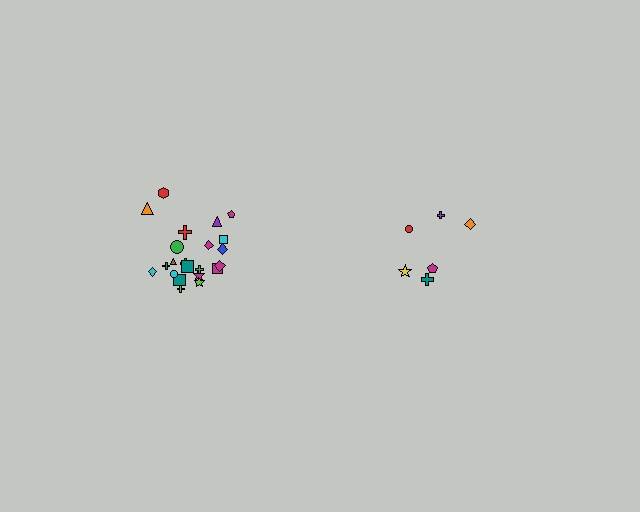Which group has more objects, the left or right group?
The left group.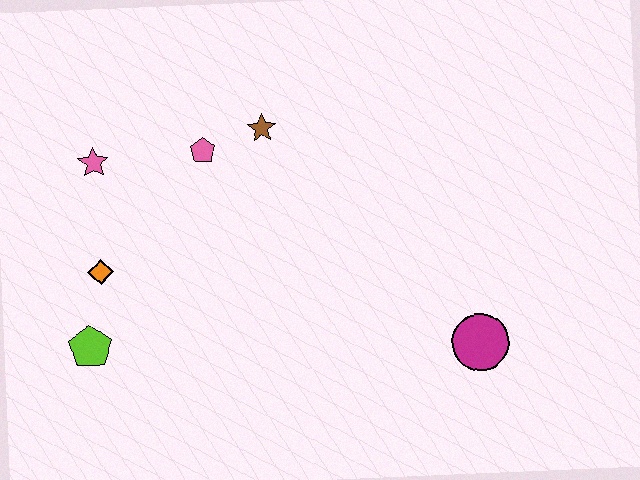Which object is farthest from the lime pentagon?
The magenta circle is farthest from the lime pentagon.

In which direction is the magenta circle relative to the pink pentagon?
The magenta circle is to the right of the pink pentagon.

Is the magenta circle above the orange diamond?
No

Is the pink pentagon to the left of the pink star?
No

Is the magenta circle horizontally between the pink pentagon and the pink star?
No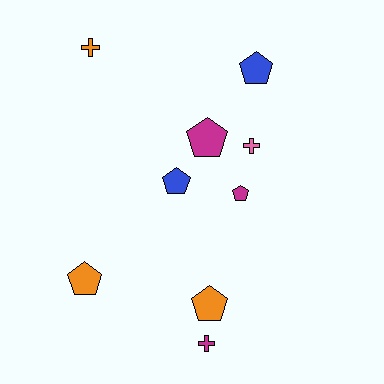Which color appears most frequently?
Orange, with 3 objects.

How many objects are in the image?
There are 9 objects.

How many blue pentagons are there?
There are 2 blue pentagons.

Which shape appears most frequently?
Pentagon, with 6 objects.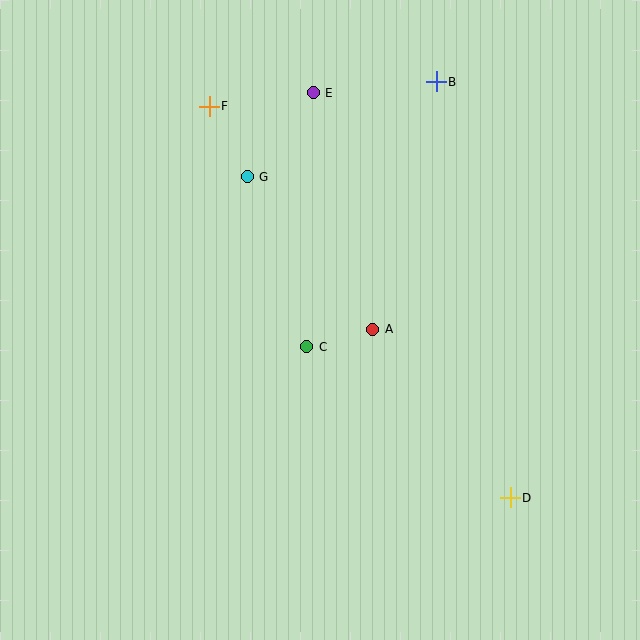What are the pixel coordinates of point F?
Point F is at (209, 106).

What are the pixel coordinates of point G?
Point G is at (247, 177).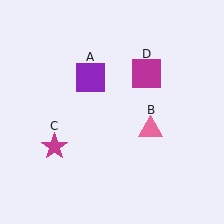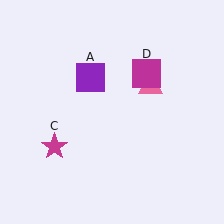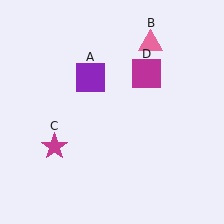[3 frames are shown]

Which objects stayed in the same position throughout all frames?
Purple square (object A) and magenta star (object C) and magenta square (object D) remained stationary.